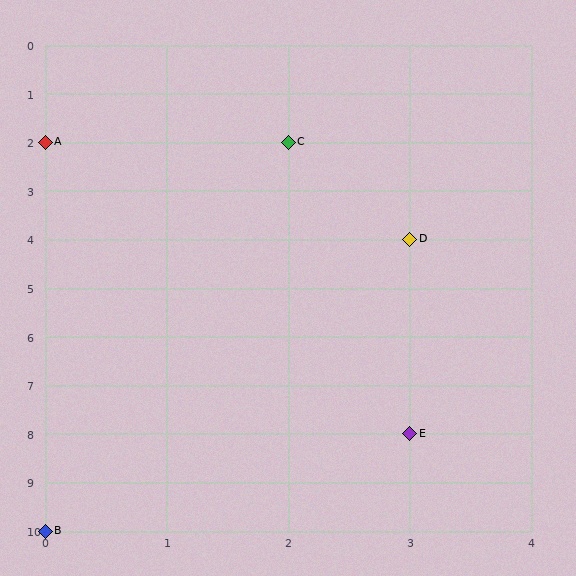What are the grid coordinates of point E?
Point E is at grid coordinates (3, 8).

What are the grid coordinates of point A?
Point A is at grid coordinates (0, 2).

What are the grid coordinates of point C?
Point C is at grid coordinates (2, 2).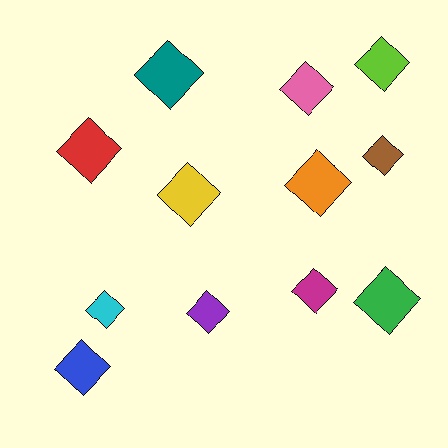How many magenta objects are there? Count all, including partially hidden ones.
There is 1 magenta object.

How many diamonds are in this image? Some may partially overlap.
There are 12 diamonds.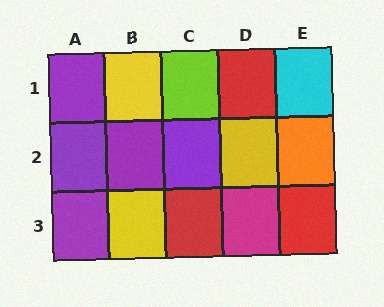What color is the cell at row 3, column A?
Purple.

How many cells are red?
3 cells are red.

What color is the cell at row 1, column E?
Cyan.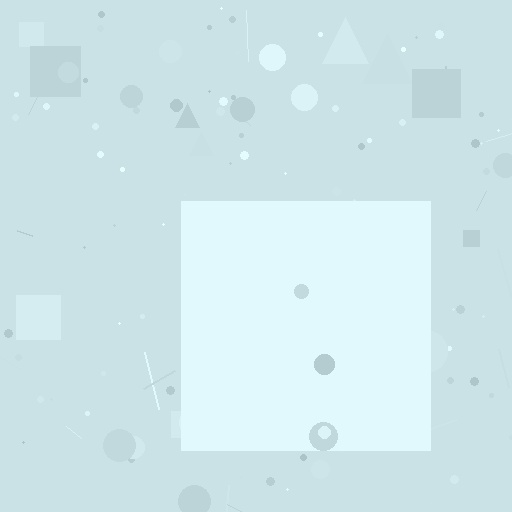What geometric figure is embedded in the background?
A square is embedded in the background.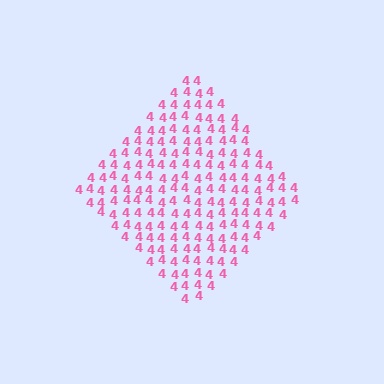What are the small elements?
The small elements are digit 4's.